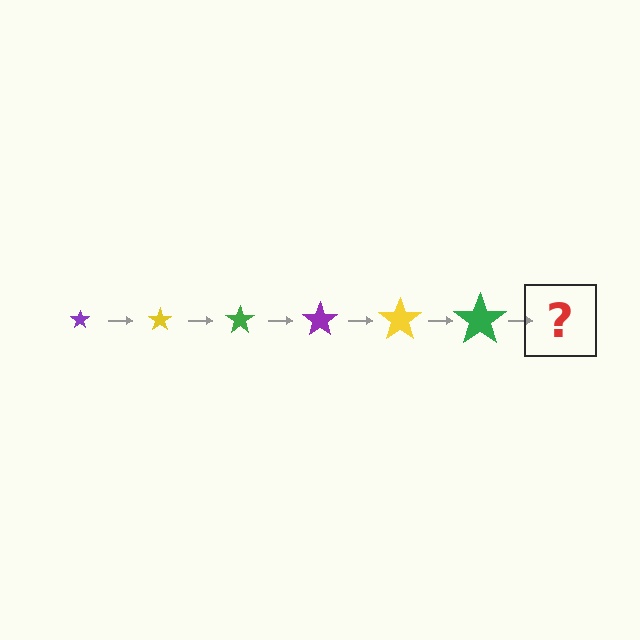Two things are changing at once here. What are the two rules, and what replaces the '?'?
The two rules are that the star grows larger each step and the color cycles through purple, yellow, and green. The '?' should be a purple star, larger than the previous one.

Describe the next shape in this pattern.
It should be a purple star, larger than the previous one.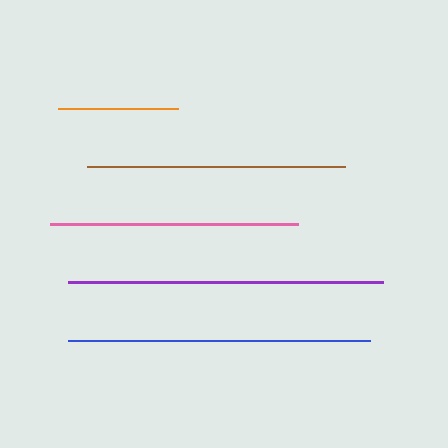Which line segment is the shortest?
The orange line is the shortest at approximately 120 pixels.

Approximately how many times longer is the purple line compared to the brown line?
The purple line is approximately 1.2 times the length of the brown line.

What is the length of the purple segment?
The purple segment is approximately 315 pixels long.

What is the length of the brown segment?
The brown segment is approximately 258 pixels long.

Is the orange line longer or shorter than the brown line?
The brown line is longer than the orange line.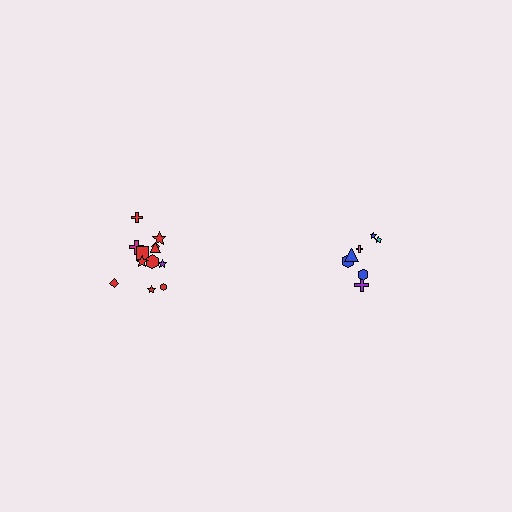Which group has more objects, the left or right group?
The left group.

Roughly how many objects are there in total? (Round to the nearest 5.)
Roughly 20 objects in total.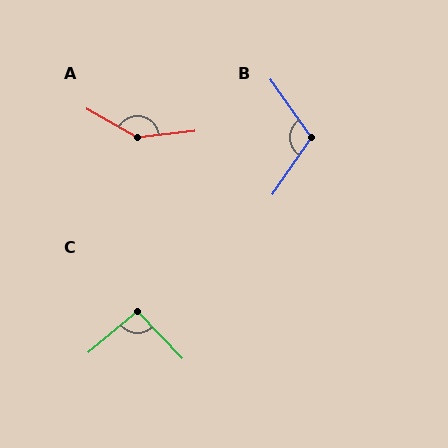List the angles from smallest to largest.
C (94°), B (111°), A (144°).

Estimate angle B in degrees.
Approximately 111 degrees.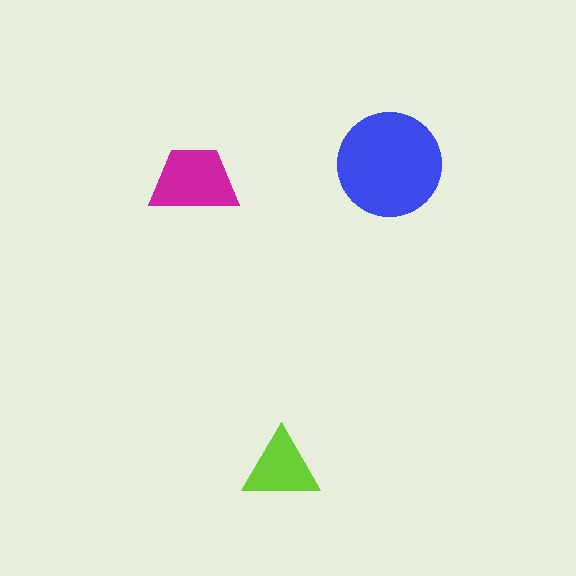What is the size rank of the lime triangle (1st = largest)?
3rd.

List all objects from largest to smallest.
The blue circle, the magenta trapezoid, the lime triangle.